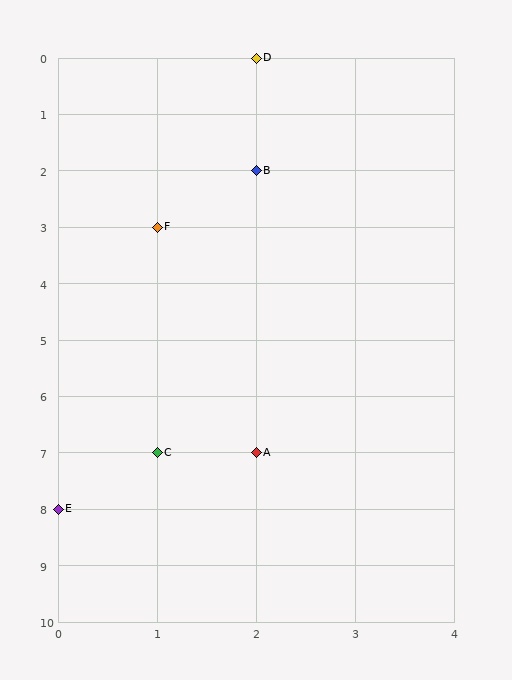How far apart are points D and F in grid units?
Points D and F are 1 column and 3 rows apart (about 3.2 grid units diagonally).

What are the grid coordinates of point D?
Point D is at grid coordinates (2, 0).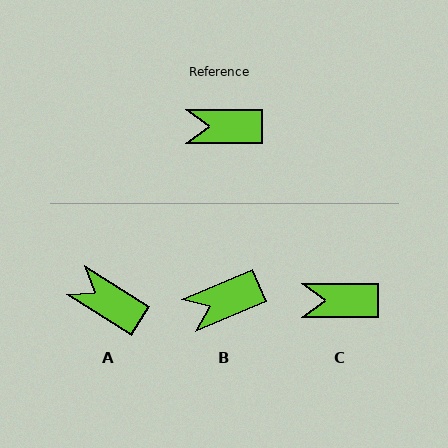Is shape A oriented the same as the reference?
No, it is off by about 32 degrees.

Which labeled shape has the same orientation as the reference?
C.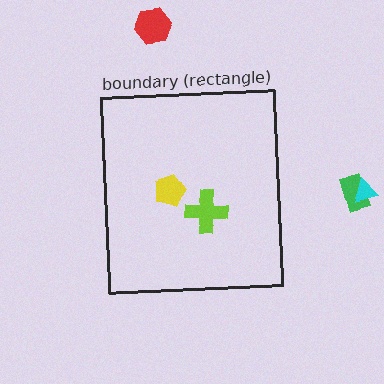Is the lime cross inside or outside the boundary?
Inside.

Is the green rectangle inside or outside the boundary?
Outside.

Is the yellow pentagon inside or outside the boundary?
Inside.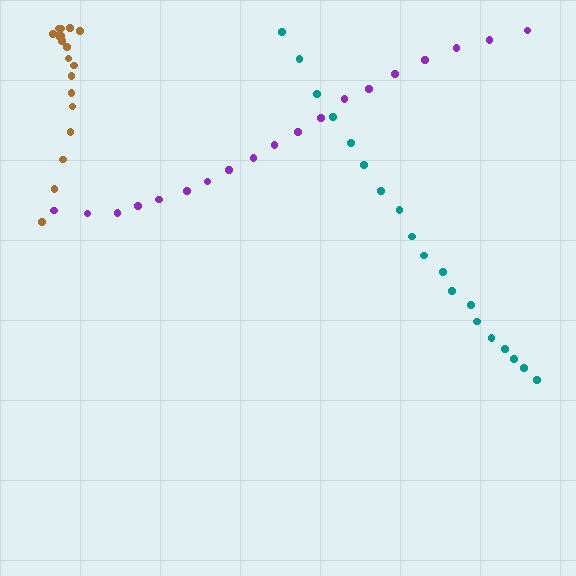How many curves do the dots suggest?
There are 3 distinct paths.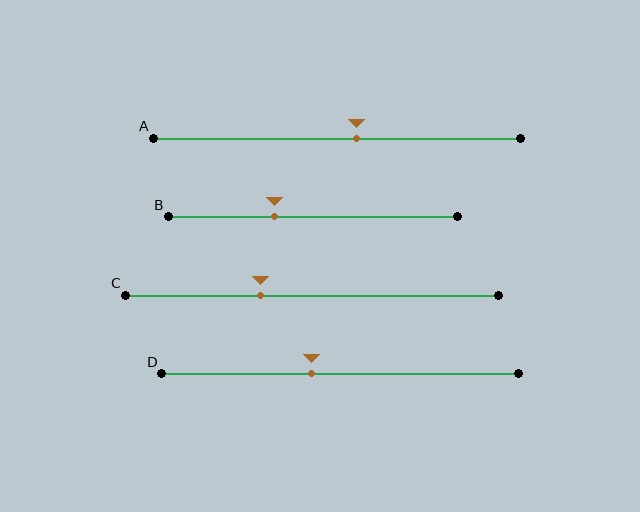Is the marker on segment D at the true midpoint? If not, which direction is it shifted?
No, the marker on segment D is shifted to the left by about 8% of the segment length.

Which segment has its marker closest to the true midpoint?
Segment A has its marker closest to the true midpoint.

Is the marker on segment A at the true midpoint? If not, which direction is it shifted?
No, the marker on segment A is shifted to the right by about 5% of the segment length.